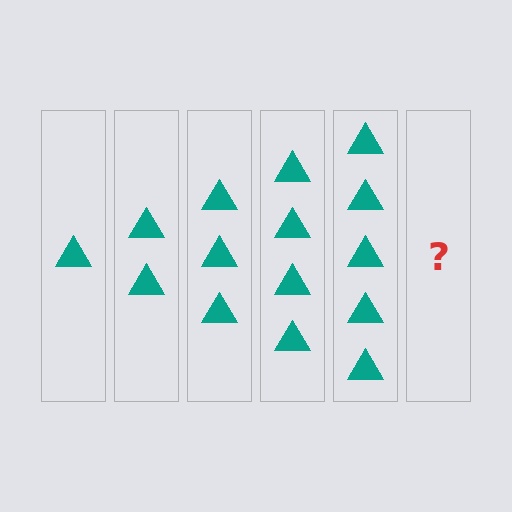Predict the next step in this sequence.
The next step is 6 triangles.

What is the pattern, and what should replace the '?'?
The pattern is that each step adds one more triangle. The '?' should be 6 triangles.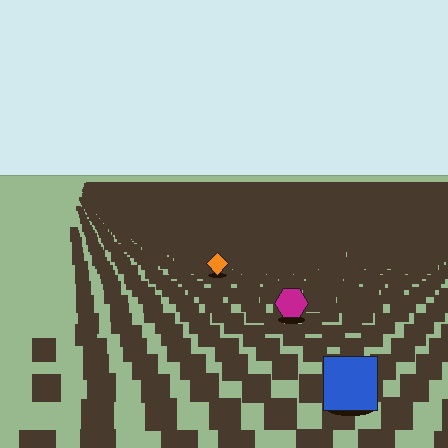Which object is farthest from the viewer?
The orange diamond is farthest from the viewer. It appears smaller and the ground texture around it is denser.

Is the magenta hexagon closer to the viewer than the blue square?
No. The blue square is closer — you can tell from the texture gradient: the ground texture is coarser near it.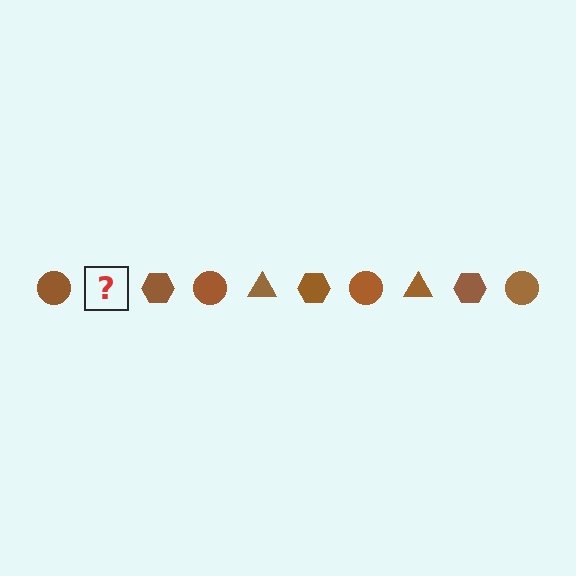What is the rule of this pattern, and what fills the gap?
The rule is that the pattern cycles through circle, triangle, hexagon shapes in brown. The gap should be filled with a brown triangle.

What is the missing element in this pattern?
The missing element is a brown triangle.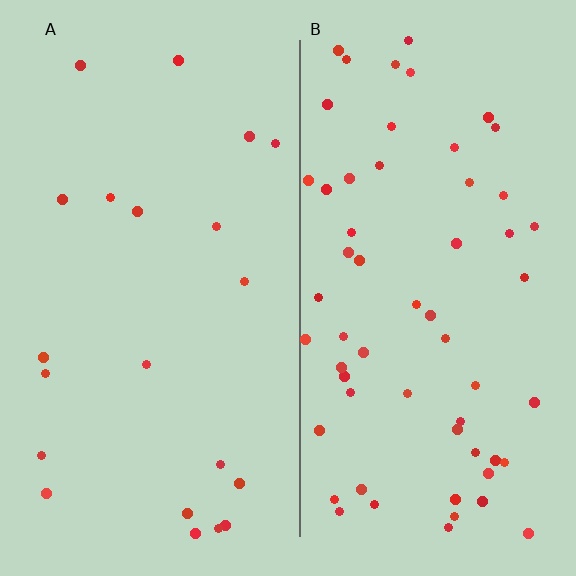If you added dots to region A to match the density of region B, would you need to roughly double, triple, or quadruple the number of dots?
Approximately triple.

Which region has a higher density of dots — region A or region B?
B (the right).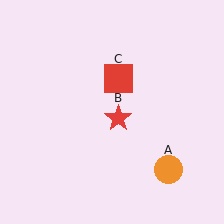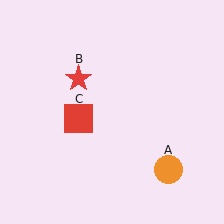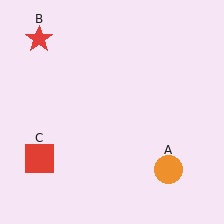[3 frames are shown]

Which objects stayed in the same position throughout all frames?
Orange circle (object A) remained stationary.